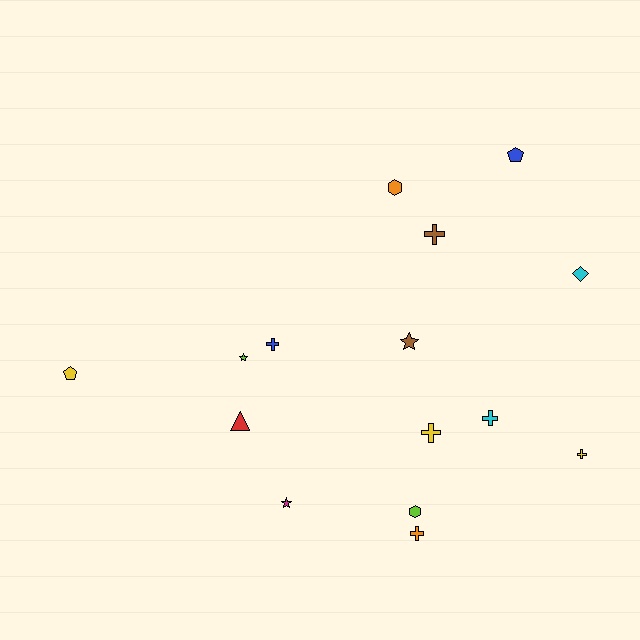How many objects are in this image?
There are 15 objects.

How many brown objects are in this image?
There are 2 brown objects.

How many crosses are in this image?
There are 6 crosses.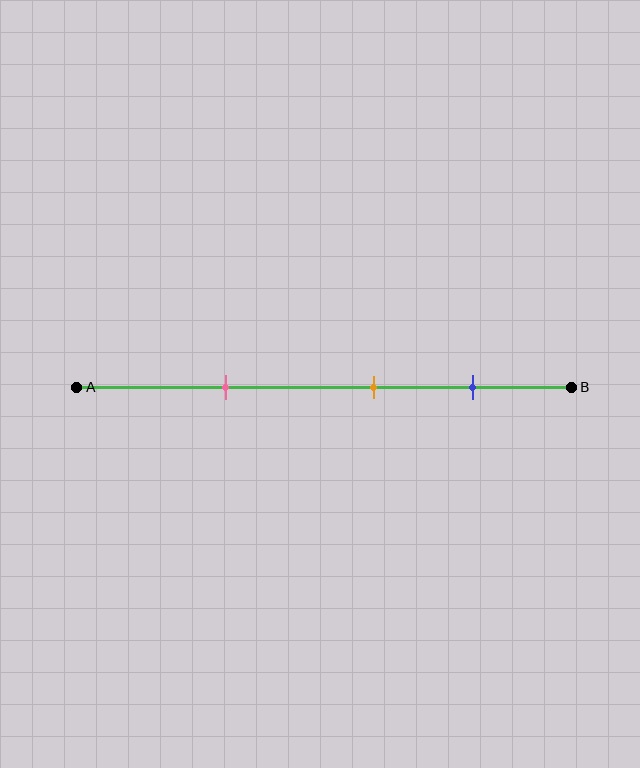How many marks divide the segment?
There are 3 marks dividing the segment.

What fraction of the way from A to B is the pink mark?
The pink mark is approximately 30% (0.3) of the way from A to B.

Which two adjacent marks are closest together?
The orange and blue marks are the closest adjacent pair.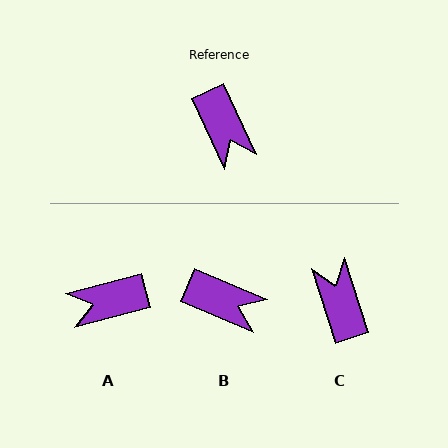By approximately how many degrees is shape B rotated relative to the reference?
Approximately 42 degrees counter-clockwise.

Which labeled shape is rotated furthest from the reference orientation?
C, about 172 degrees away.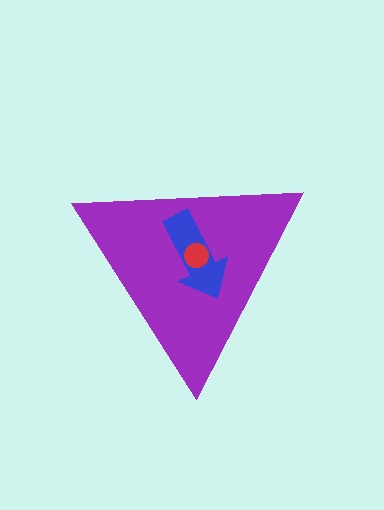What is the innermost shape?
The red circle.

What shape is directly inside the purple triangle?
The blue arrow.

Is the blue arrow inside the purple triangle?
Yes.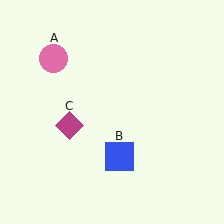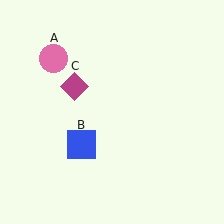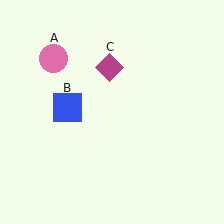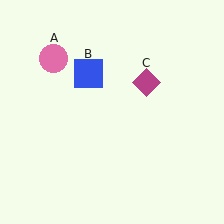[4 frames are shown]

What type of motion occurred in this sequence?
The blue square (object B), magenta diamond (object C) rotated clockwise around the center of the scene.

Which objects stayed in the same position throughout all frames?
Pink circle (object A) remained stationary.